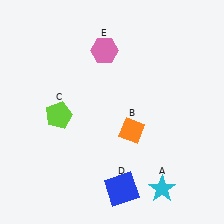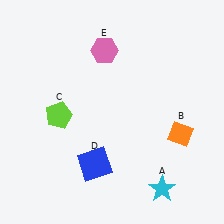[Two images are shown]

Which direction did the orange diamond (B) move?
The orange diamond (B) moved right.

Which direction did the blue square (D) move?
The blue square (D) moved left.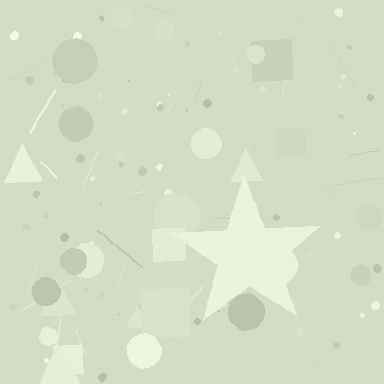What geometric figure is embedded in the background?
A star is embedded in the background.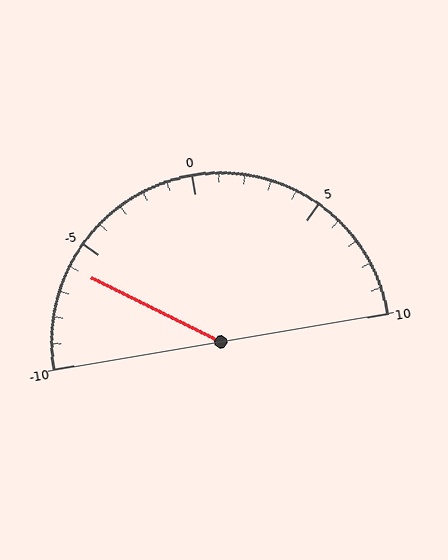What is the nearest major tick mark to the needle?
The nearest major tick mark is -5.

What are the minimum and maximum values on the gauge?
The gauge ranges from -10 to 10.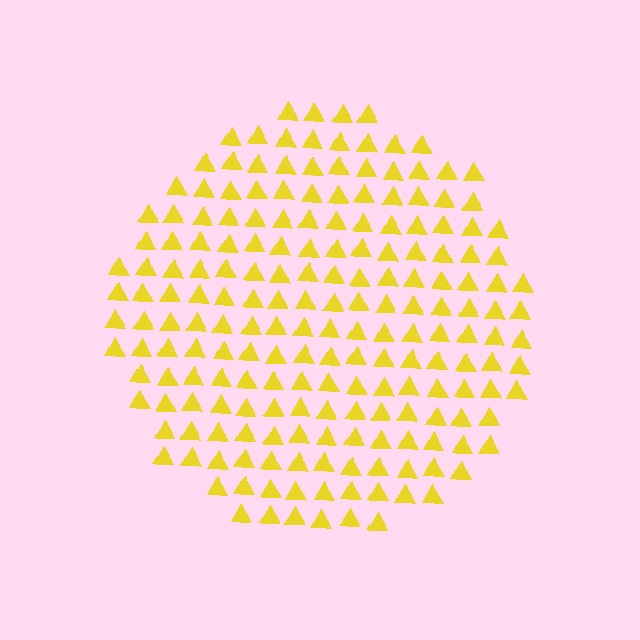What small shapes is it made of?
It is made of small triangles.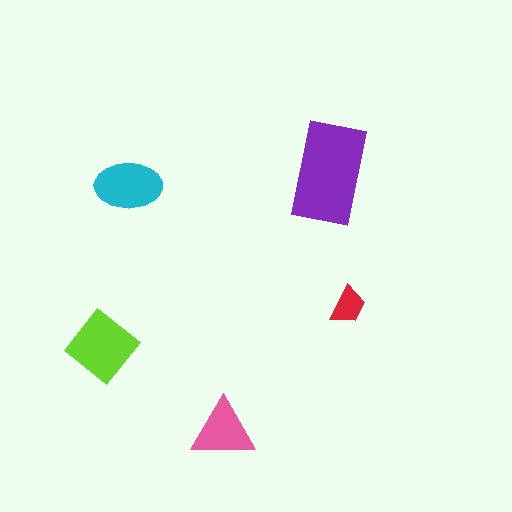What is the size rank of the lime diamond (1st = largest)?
2nd.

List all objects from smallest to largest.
The red trapezoid, the pink triangle, the cyan ellipse, the lime diamond, the purple rectangle.